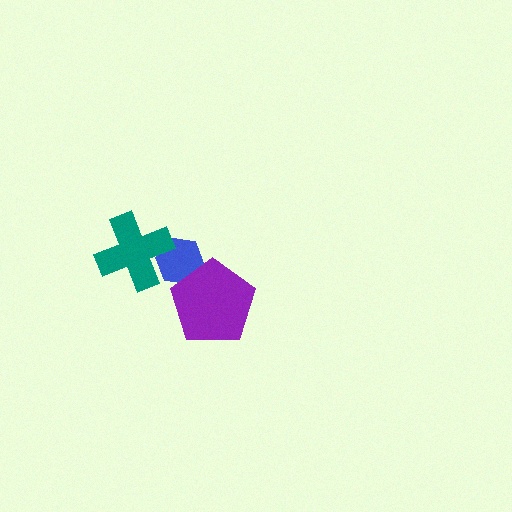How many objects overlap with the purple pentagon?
1 object overlaps with the purple pentagon.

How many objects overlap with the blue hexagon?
2 objects overlap with the blue hexagon.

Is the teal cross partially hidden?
No, no other shape covers it.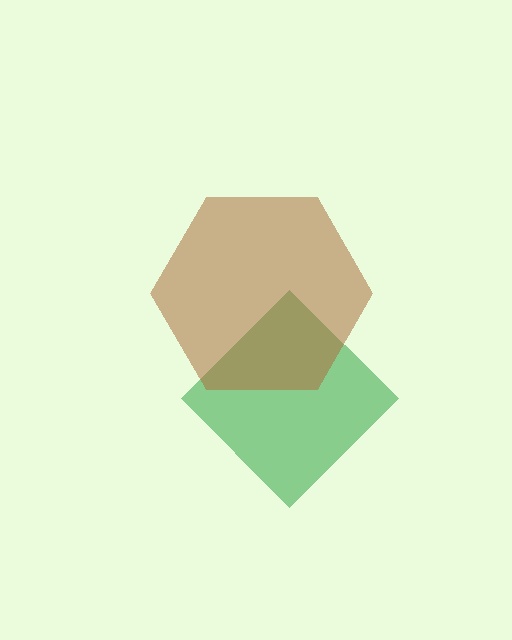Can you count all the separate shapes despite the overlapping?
Yes, there are 2 separate shapes.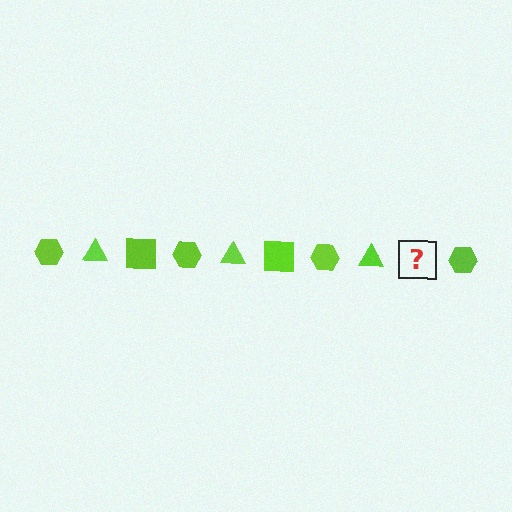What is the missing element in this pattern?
The missing element is a lime square.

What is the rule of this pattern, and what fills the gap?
The rule is that the pattern cycles through hexagon, triangle, square shapes in lime. The gap should be filled with a lime square.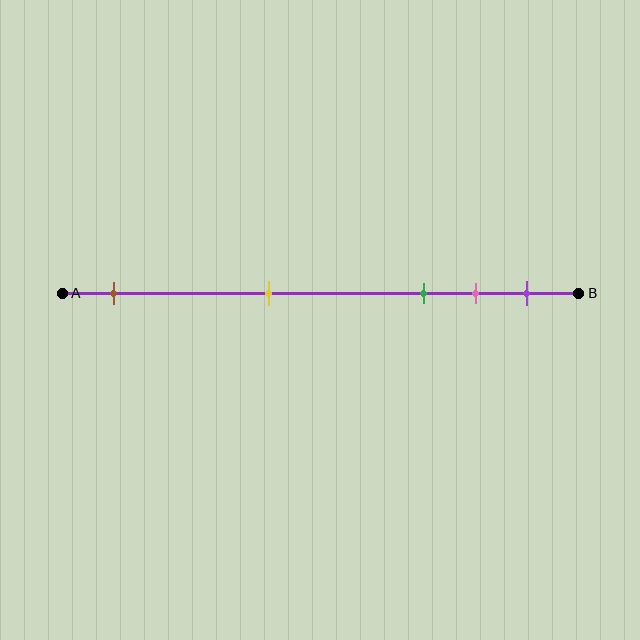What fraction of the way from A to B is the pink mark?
The pink mark is approximately 80% (0.8) of the way from A to B.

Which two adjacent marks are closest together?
The pink and purple marks are the closest adjacent pair.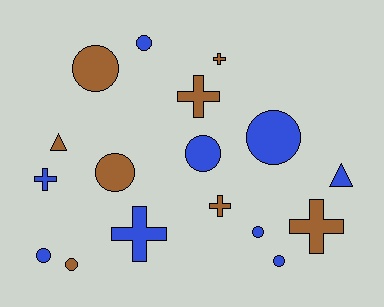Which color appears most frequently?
Blue, with 9 objects.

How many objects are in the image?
There are 17 objects.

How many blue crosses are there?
There are 2 blue crosses.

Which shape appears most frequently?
Circle, with 9 objects.